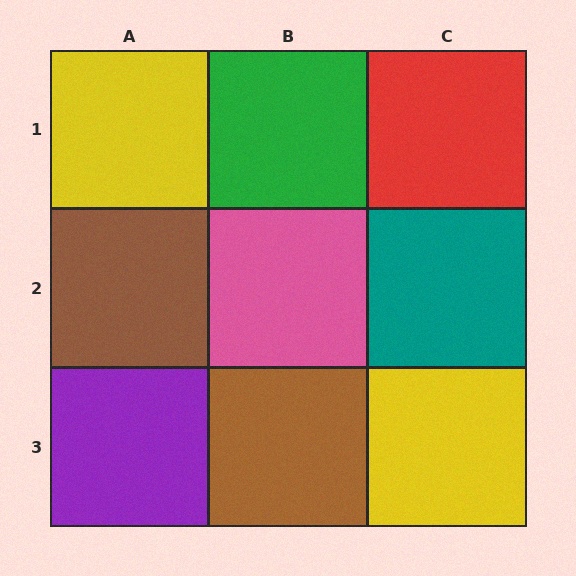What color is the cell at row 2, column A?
Brown.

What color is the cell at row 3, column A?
Purple.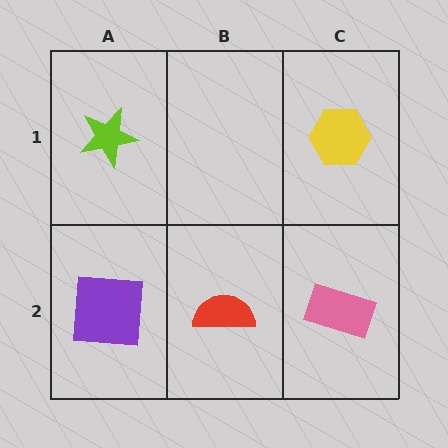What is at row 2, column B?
A red semicircle.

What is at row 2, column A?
A purple square.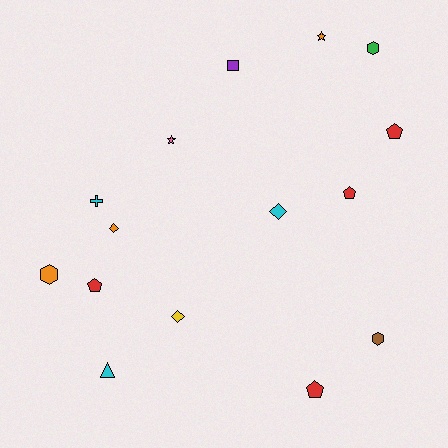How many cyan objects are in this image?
There are 3 cyan objects.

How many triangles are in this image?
There is 1 triangle.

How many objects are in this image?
There are 15 objects.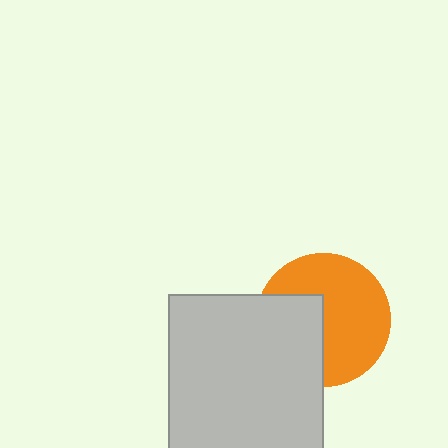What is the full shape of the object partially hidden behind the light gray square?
The partially hidden object is an orange circle.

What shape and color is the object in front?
The object in front is a light gray square.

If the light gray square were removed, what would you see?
You would see the complete orange circle.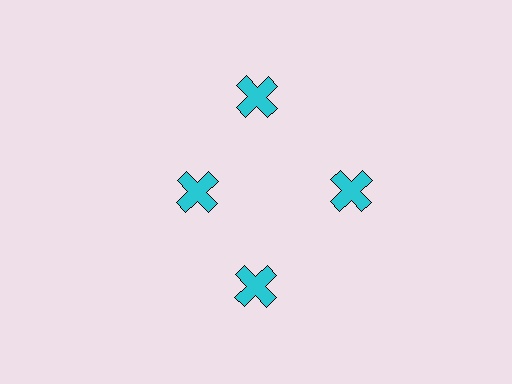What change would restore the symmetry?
The symmetry would be restored by moving it outward, back onto the ring so that all 4 crosses sit at equal angles and equal distance from the center.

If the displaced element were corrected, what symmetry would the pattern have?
It would have 4-fold rotational symmetry — the pattern would map onto itself every 90 degrees.